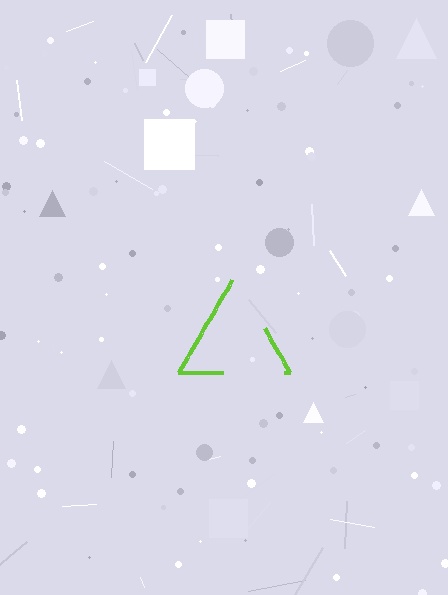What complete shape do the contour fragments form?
The contour fragments form a triangle.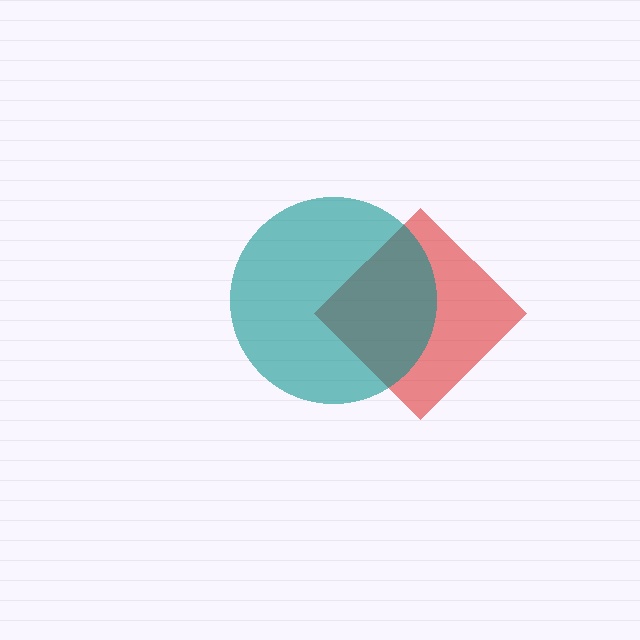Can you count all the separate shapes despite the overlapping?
Yes, there are 2 separate shapes.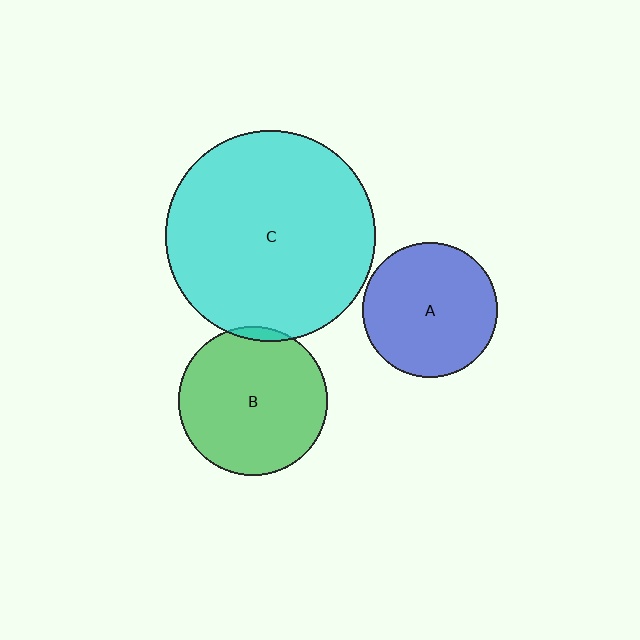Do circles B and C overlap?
Yes.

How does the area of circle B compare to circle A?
Approximately 1.2 times.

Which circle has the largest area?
Circle C (cyan).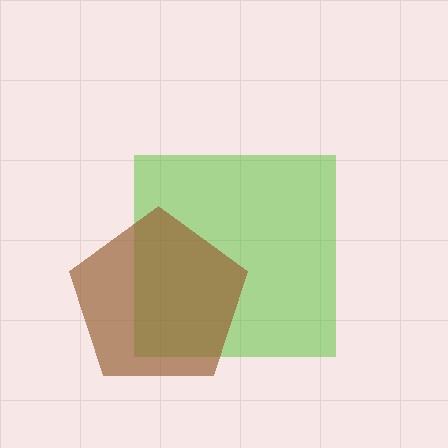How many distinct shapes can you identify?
There are 2 distinct shapes: a lime square, a brown pentagon.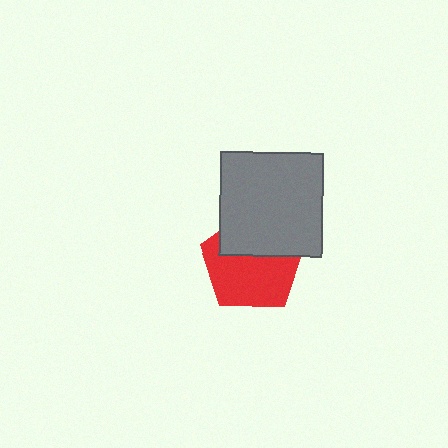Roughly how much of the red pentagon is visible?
About half of it is visible (roughly 61%).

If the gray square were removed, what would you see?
You would see the complete red pentagon.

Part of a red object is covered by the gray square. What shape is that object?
It is a pentagon.